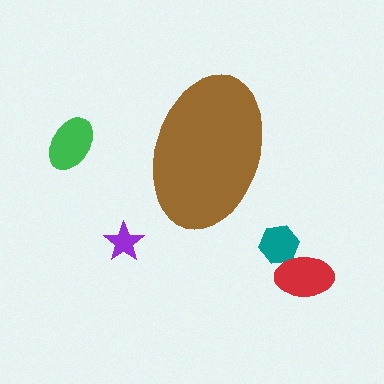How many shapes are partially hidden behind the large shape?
0 shapes are partially hidden.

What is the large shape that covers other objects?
A brown ellipse.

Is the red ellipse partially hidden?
No, the red ellipse is fully visible.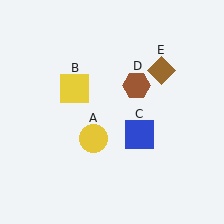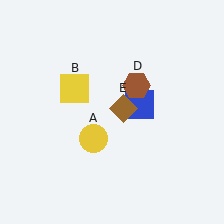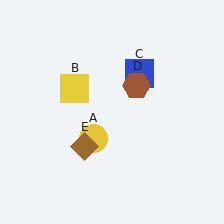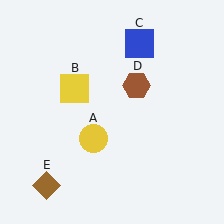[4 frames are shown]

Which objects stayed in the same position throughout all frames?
Yellow circle (object A) and yellow square (object B) and brown hexagon (object D) remained stationary.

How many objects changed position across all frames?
2 objects changed position: blue square (object C), brown diamond (object E).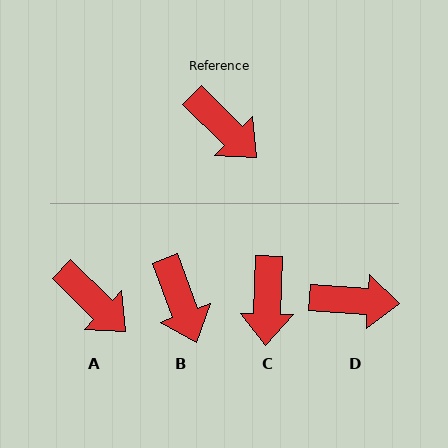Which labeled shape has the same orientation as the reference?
A.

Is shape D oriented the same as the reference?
No, it is off by about 40 degrees.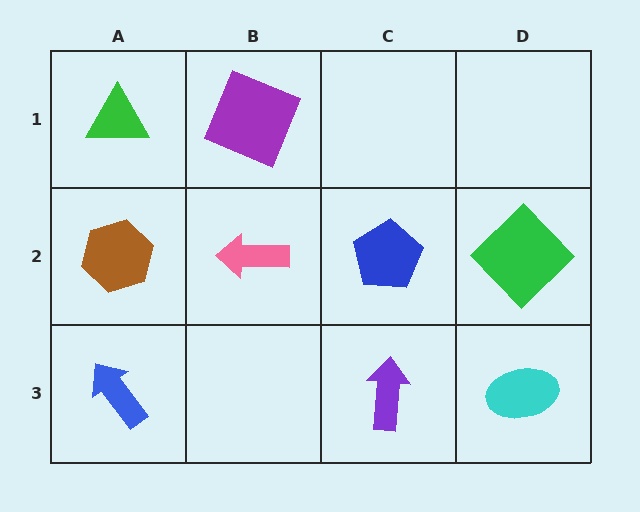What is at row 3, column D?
A cyan ellipse.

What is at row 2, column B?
A pink arrow.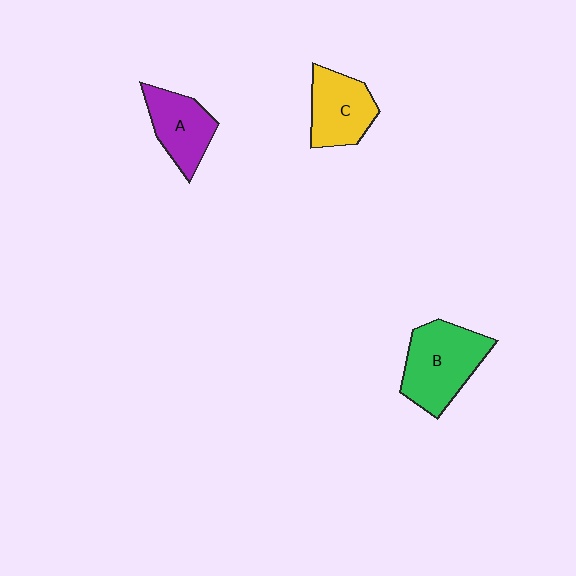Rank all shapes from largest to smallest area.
From largest to smallest: B (green), C (yellow), A (purple).